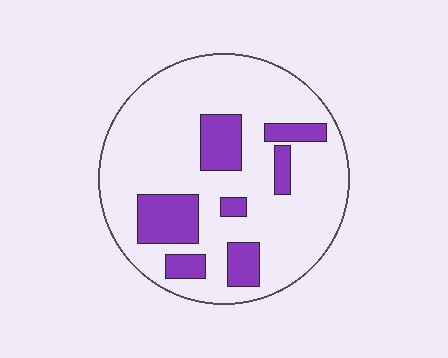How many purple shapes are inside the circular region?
7.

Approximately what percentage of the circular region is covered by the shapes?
Approximately 20%.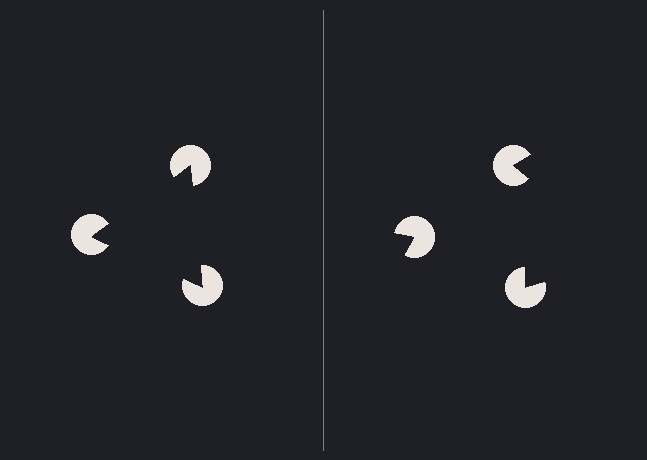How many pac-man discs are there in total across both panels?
6 — 3 on each side.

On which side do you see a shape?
An illusory triangle appears on the left side. On the right side the wedge cuts are rotated, so no coherent shape forms.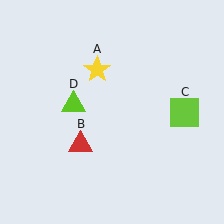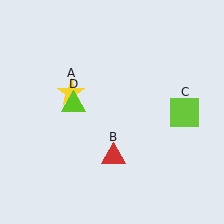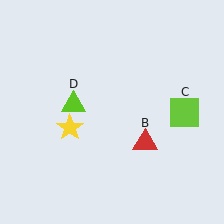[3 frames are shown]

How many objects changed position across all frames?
2 objects changed position: yellow star (object A), red triangle (object B).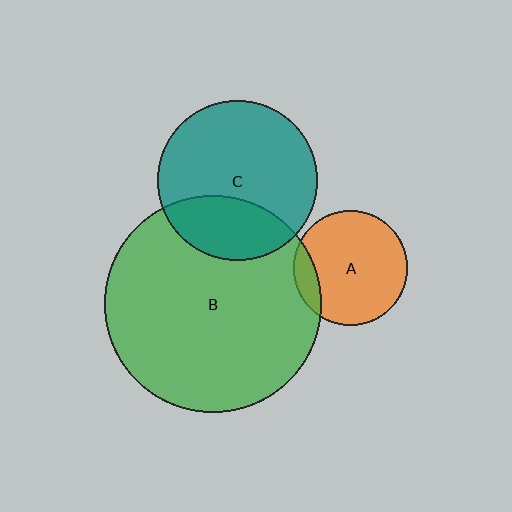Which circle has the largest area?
Circle B (green).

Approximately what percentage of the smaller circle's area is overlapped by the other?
Approximately 30%.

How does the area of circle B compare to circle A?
Approximately 3.6 times.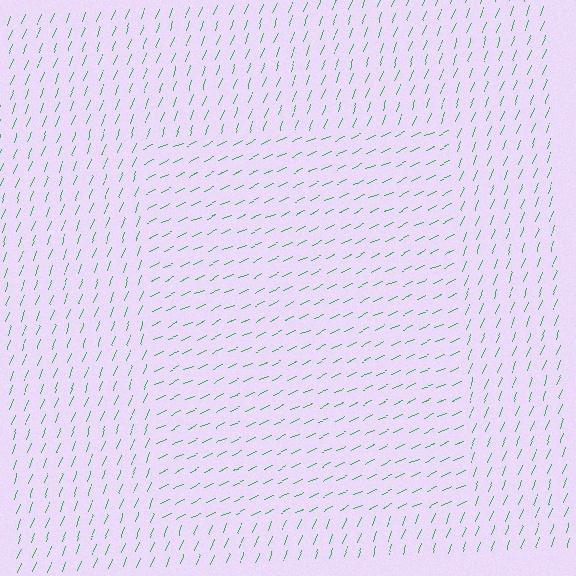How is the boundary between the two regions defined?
The boundary is defined purely by a change in line orientation (approximately 45 degrees difference). All lines are the same color and thickness.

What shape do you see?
I see a rectangle.